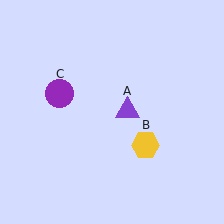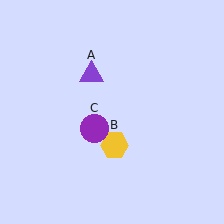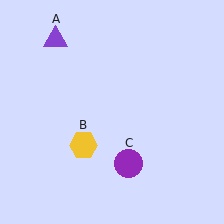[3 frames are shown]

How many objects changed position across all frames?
3 objects changed position: purple triangle (object A), yellow hexagon (object B), purple circle (object C).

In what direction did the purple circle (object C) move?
The purple circle (object C) moved down and to the right.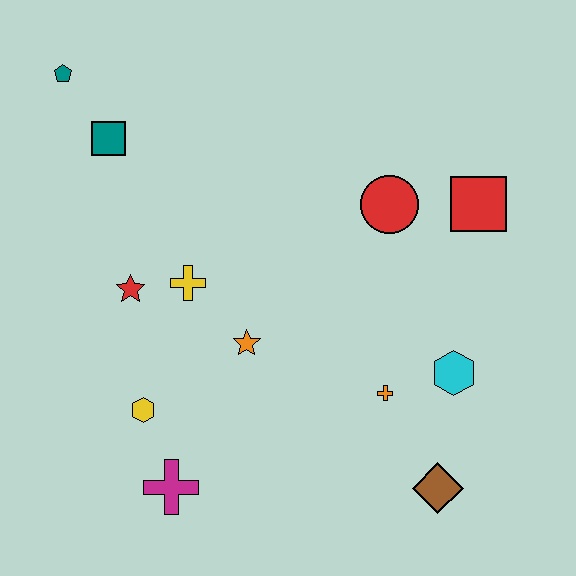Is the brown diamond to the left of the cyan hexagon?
Yes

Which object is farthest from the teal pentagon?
The brown diamond is farthest from the teal pentagon.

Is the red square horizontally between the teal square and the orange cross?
No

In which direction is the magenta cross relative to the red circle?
The magenta cross is below the red circle.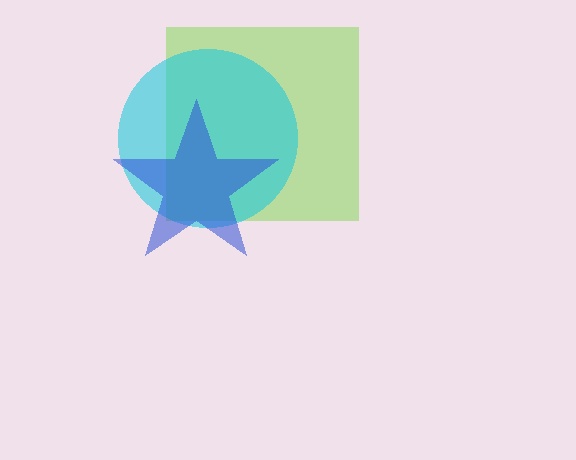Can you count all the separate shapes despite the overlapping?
Yes, there are 3 separate shapes.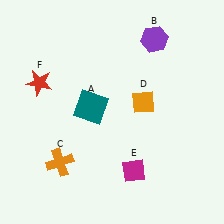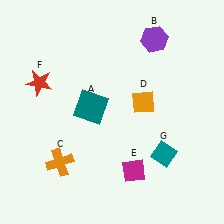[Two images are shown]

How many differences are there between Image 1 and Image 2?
There is 1 difference between the two images.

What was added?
A teal diamond (G) was added in Image 2.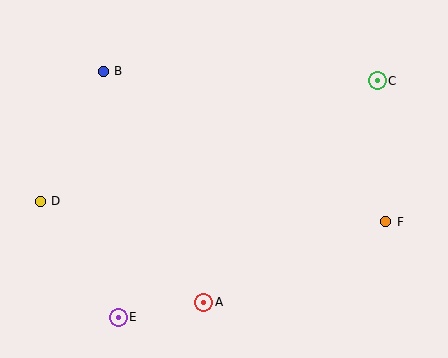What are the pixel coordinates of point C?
Point C is at (377, 81).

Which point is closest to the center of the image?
Point A at (204, 302) is closest to the center.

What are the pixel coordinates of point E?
Point E is at (118, 317).